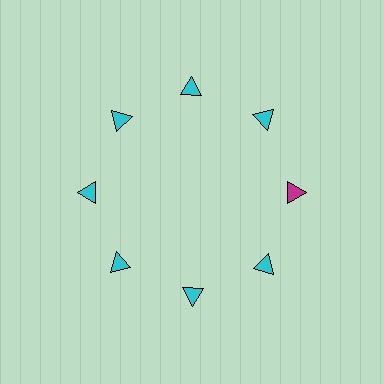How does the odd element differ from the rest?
It has a different color: magenta instead of cyan.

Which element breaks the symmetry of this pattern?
The magenta triangle at roughly the 3 o'clock position breaks the symmetry. All other shapes are cyan triangles.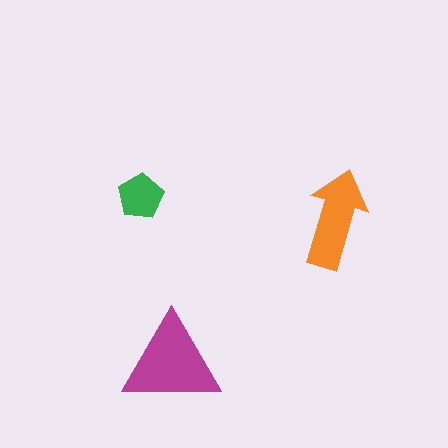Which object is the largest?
The magenta triangle.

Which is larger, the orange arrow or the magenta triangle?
The magenta triangle.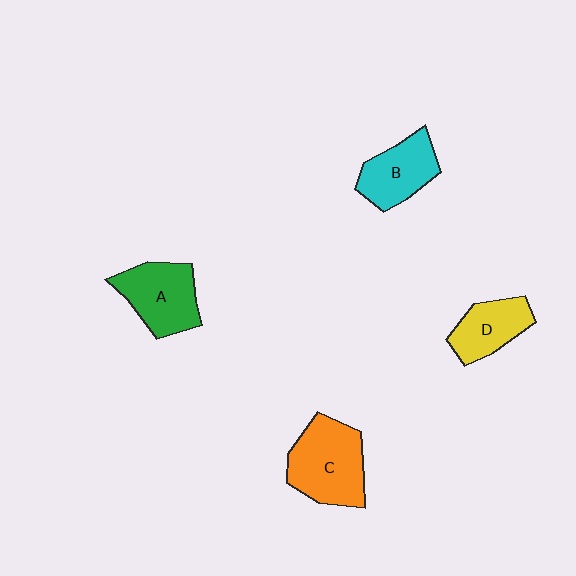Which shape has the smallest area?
Shape D (yellow).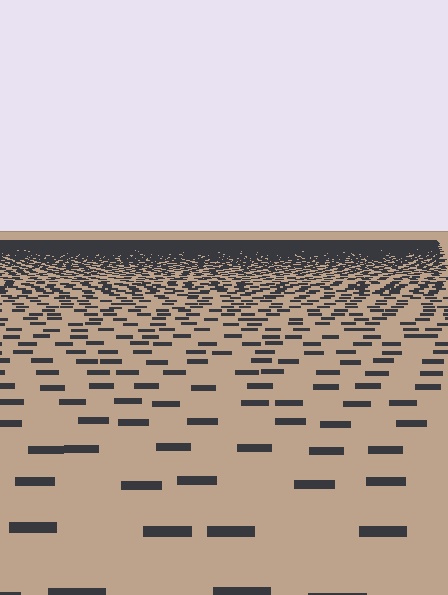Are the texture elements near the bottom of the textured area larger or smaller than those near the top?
Larger. Near the bottom, elements are closer to the viewer and appear at a bigger on-screen size.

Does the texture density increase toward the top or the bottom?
Density increases toward the top.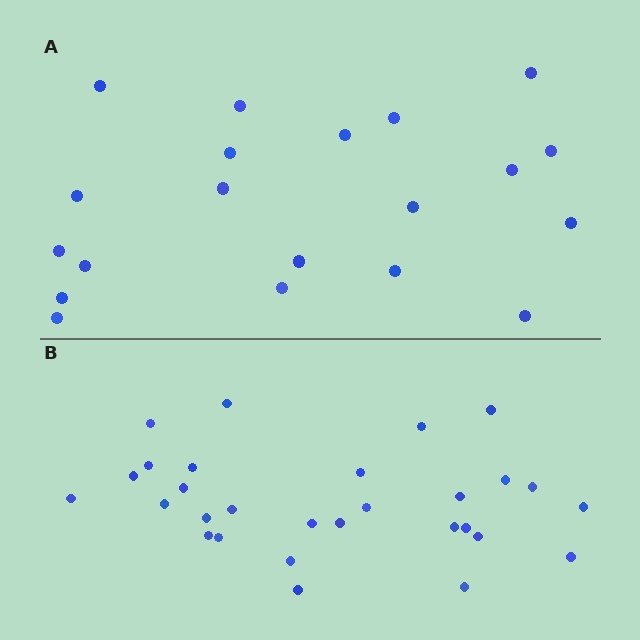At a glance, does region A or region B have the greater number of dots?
Region B (the bottom region) has more dots.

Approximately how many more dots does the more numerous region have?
Region B has roughly 8 or so more dots than region A.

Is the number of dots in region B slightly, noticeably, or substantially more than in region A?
Region B has substantially more. The ratio is roughly 1.4 to 1.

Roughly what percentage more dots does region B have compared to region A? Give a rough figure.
About 45% more.